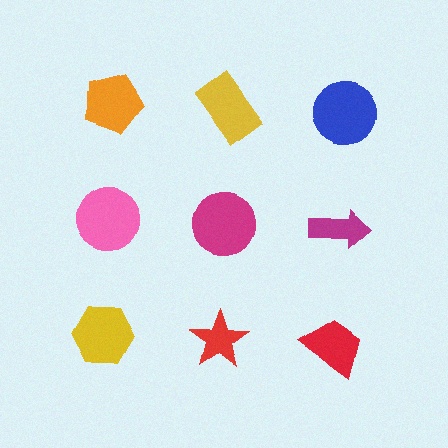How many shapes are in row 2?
3 shapes.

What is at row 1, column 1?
An orange pentagon.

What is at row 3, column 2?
A red star.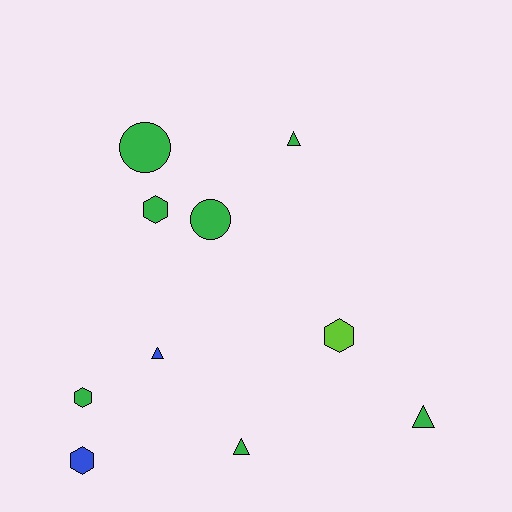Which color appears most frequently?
Green, with 7 objects.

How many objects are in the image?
There are 10 objects.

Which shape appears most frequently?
Triangle, with 4 objects.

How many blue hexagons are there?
There is 1 blue hexagon.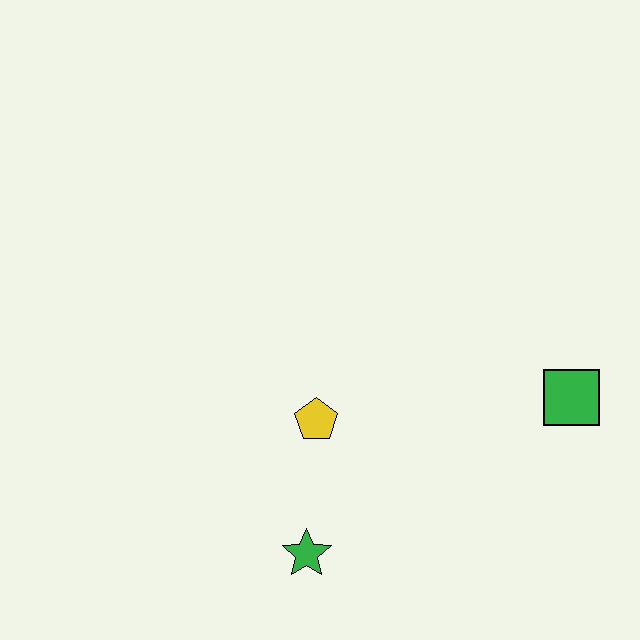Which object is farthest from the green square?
The green star is farthest from the green square.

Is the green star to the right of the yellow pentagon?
No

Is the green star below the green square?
Yes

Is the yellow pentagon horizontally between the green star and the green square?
Yes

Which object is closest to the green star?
The yellow pentagon is closest to the green star.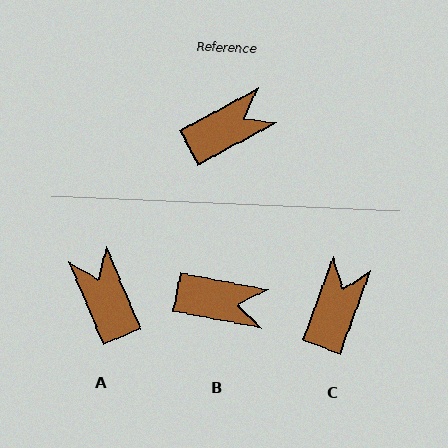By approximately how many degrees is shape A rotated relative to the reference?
Approximately 84 degrees counter-clockwise.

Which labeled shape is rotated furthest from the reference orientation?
A, about 84 degrees away.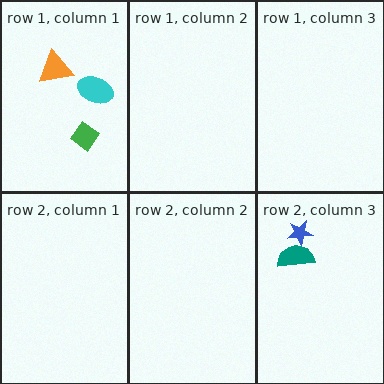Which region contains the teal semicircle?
The row 2, column 3 region.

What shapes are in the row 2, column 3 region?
The blue star, the teal semicircle.